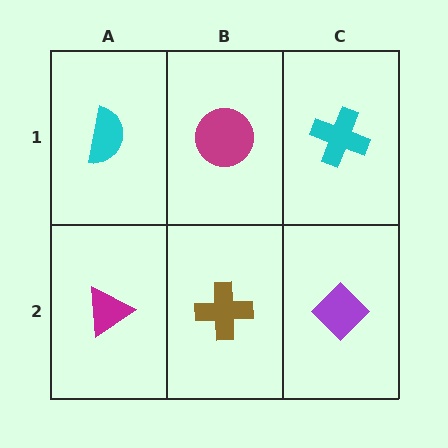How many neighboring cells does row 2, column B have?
3.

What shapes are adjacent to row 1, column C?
A purple diamond (row 2, column C), a magenta circle (row 1, column B).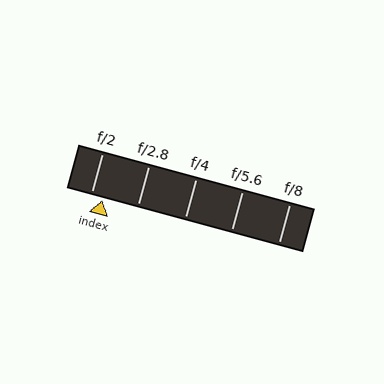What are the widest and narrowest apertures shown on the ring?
The widest aperture shown is f/2 and the narrowest is f/8.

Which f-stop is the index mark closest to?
The index mark is closest to f/2.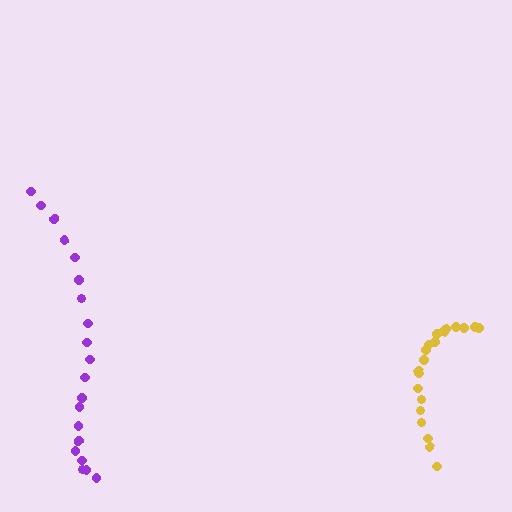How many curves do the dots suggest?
There are 2 distinct paths.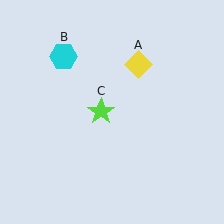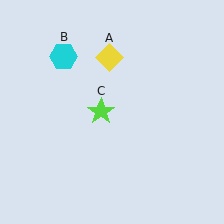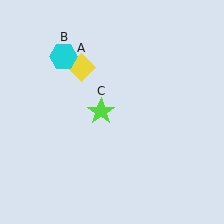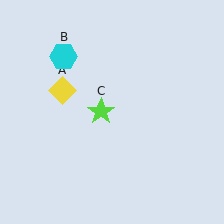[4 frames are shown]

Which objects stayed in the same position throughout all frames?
Cyan hexagon (object B) and lime star (object C) remained stationary.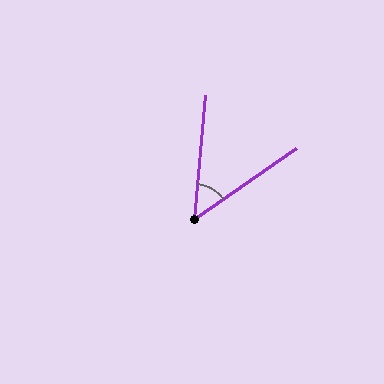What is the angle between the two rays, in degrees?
Approximately 50 degrees.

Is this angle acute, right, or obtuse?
It is acute.